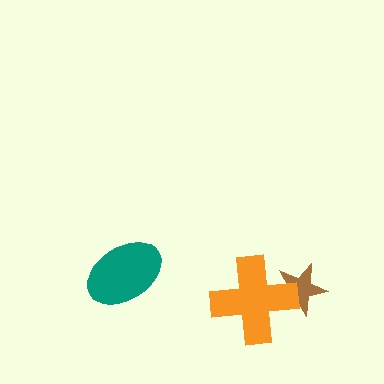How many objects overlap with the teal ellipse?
0 objects overlap with the teal ellipse.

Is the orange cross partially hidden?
No, no other shape covers it.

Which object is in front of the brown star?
The orange cross is in front of the brown star.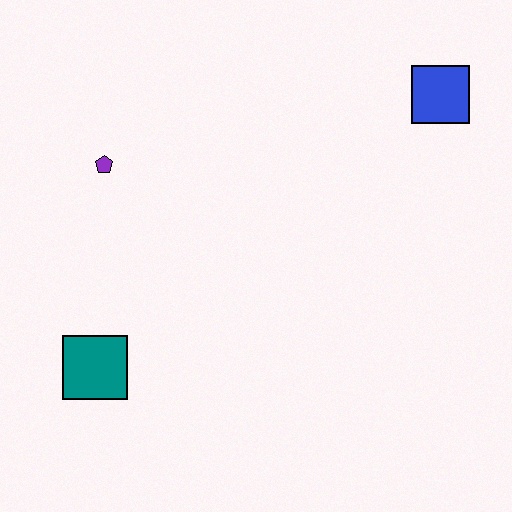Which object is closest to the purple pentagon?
The teal square is closest to the purple pentagon.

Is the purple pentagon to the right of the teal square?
Yes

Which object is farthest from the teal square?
The blue square is farthest from the teal square.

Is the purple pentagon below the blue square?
Yes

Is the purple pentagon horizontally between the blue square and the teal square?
Yes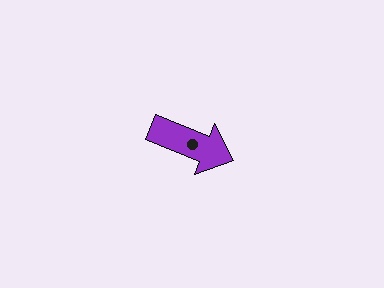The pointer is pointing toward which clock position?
Roughly 4 o'clock.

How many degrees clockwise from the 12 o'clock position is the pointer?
Approximately 112 degrees.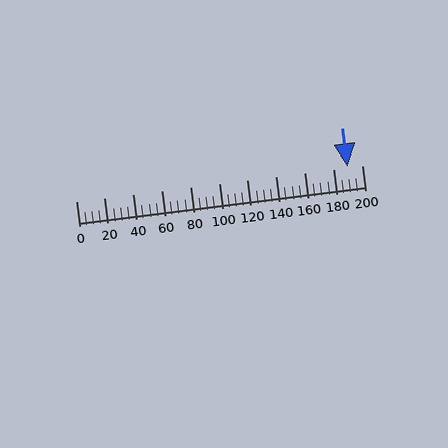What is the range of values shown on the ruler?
The ruler shows values from 0 to 200.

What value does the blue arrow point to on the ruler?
The blue arrow points to approximately 190.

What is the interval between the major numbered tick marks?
The major tick marks are spaced 20 units apart.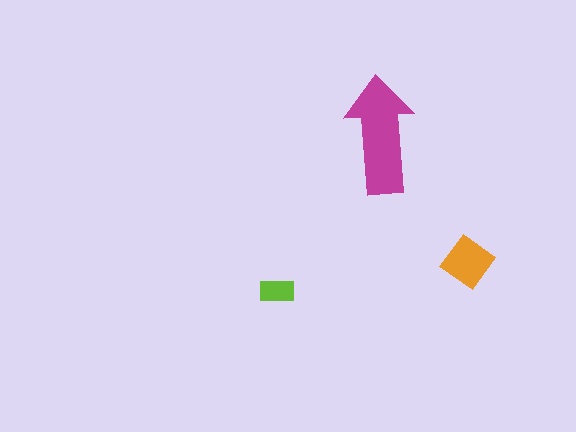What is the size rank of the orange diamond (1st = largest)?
2nd.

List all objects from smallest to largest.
The lime rectangle, the orange diamond, the magenta arrow.